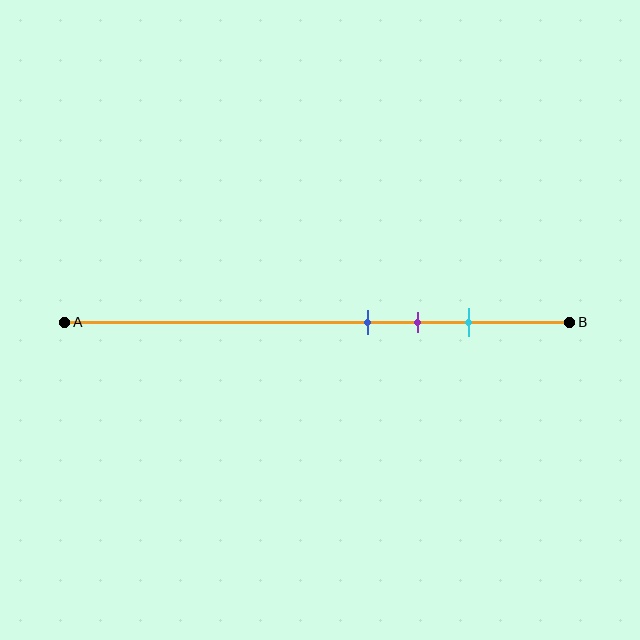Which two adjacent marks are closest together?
The blue and purple marks are the closest adjacent pair.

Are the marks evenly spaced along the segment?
Yes, the marks are approximately evenly spaced.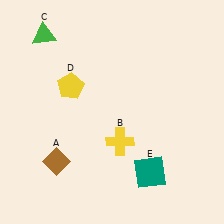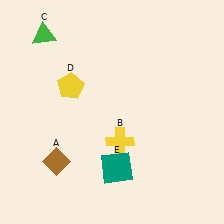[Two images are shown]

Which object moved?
The teal square (E) moved left.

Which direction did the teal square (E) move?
The teal square (E) moved left.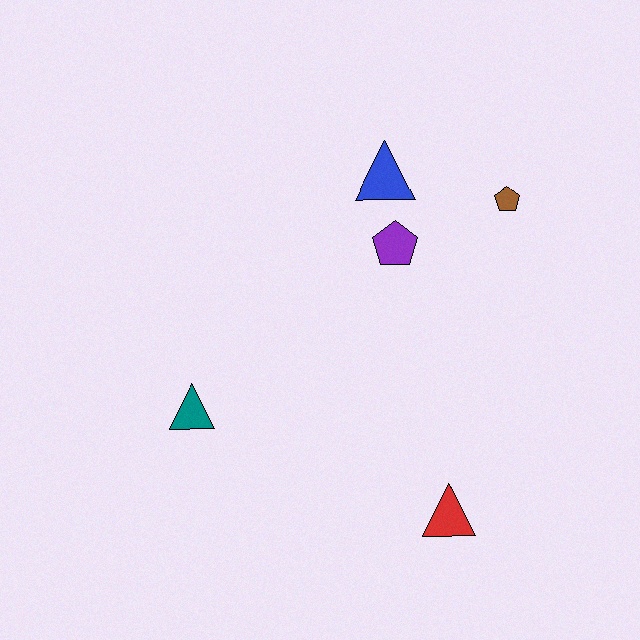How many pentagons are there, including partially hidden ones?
There are 2 pentagons.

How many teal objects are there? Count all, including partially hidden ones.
There is 1 teal object.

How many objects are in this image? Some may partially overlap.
There are 5 objects.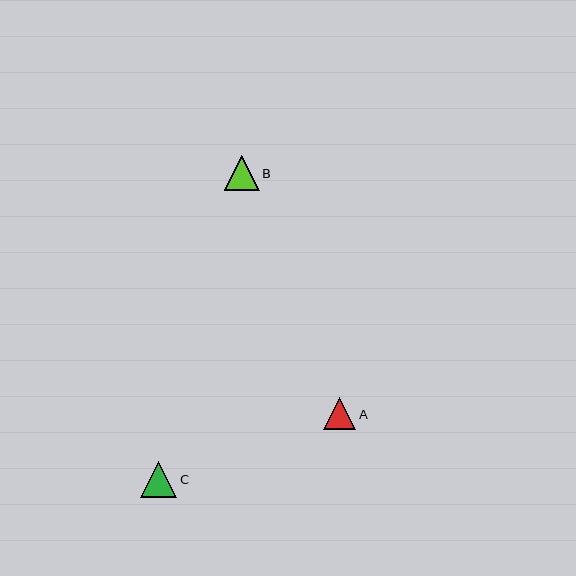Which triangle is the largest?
Triangle C is the largest with a size of approximately 36 pixels.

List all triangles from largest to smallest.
From largest to smallest: C, B, A.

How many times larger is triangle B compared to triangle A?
Triangle B is approximately 1.1 times the size of triangle A.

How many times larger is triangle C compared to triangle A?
Triangle C is approximately 1.1 times the size of triangle A.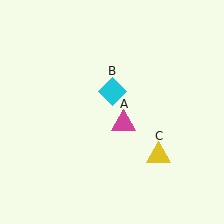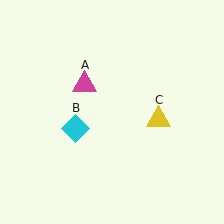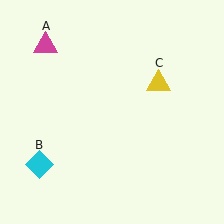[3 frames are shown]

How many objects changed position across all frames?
3 objects changed position: magenta triangle (object A), cyan diamond (object B), yellow triangle (object C).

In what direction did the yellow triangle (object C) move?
The yellow triangle (object C) moved up.